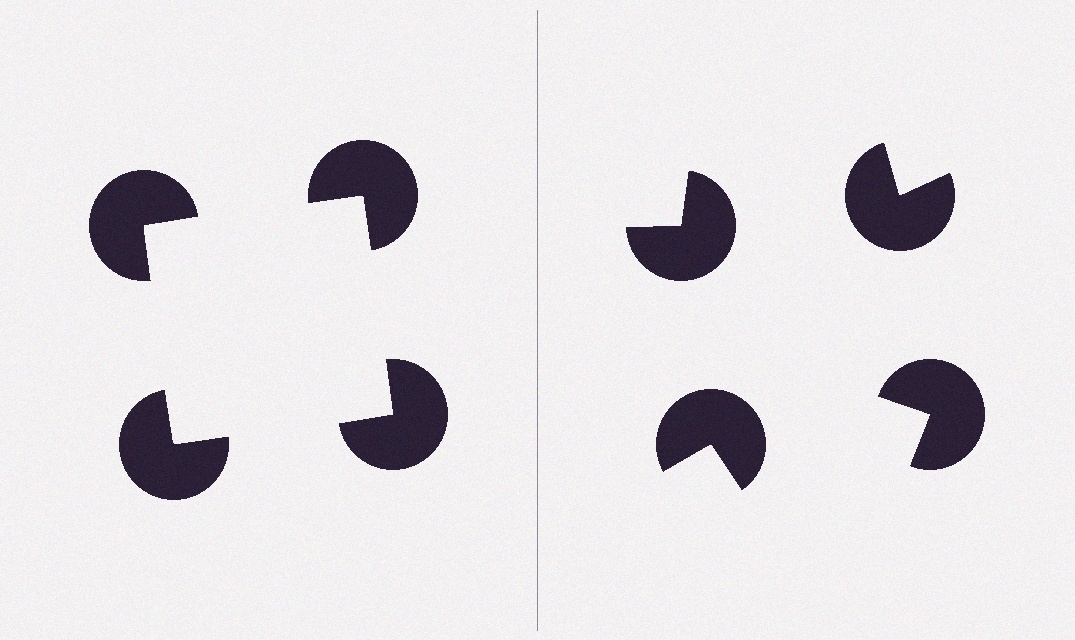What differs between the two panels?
The pac-man discs are positioned identically on both sides; only the wedge orientations differ. On the left they align to a square; on the right they are misaligned.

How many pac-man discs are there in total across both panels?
8 — 4 on each side.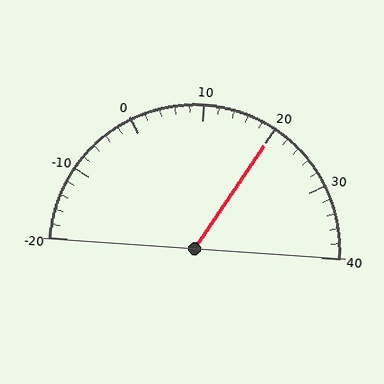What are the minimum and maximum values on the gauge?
The gauge ranges from -20 to 40.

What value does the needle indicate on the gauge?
The needle indicates approximately 20.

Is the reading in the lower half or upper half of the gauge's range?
The reading is in the upper half of the range (-20 to 40).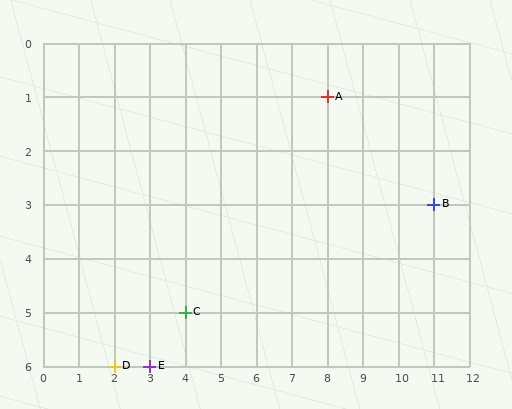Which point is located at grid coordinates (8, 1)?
Point A is at (8, 1).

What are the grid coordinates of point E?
Point E is at grid coordinates (3, 6).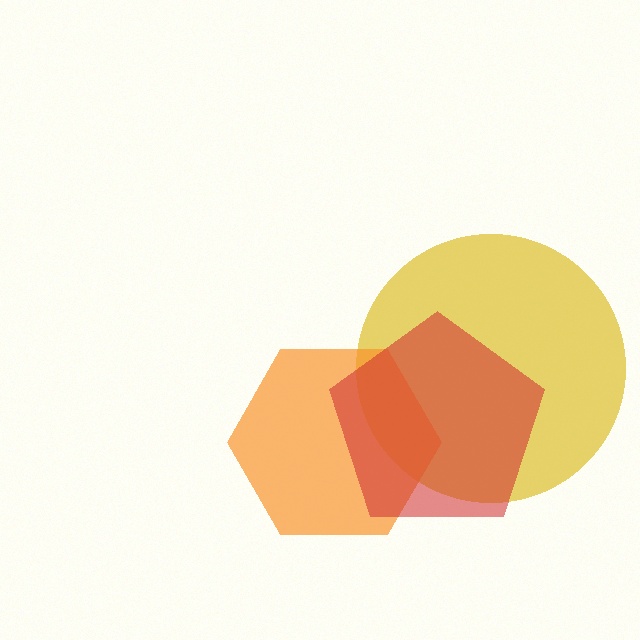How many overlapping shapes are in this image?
There are 3 overlapping shapes in the image.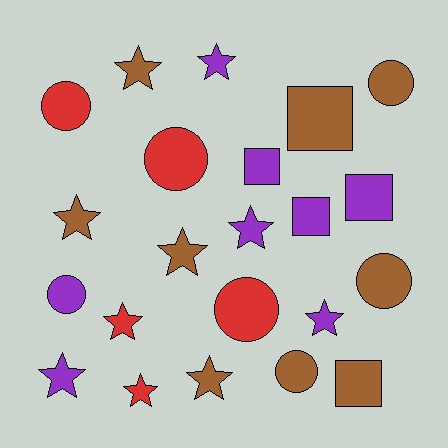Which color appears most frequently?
Brown, with 9 objects.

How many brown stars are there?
There are 4 brown stars.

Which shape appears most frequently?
Star, with 10 objects.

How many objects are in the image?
There are 22 objects.